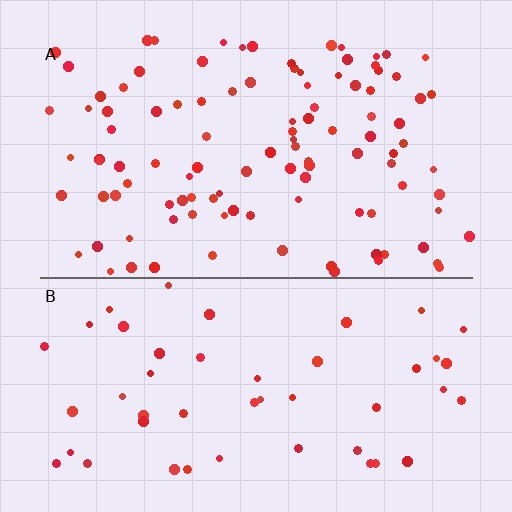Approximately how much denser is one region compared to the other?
Approximately 2.2× — region A over region B.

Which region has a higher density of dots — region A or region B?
A (the top).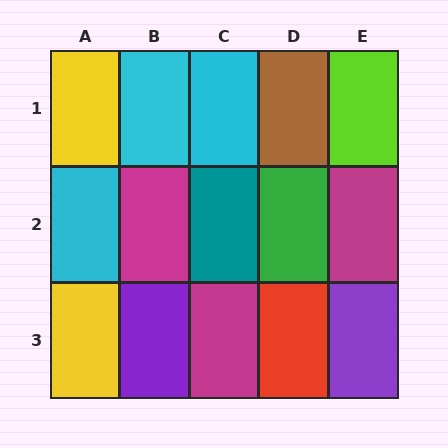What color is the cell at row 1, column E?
Lime.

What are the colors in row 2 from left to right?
Cyan, magenta, teal, green, magenta.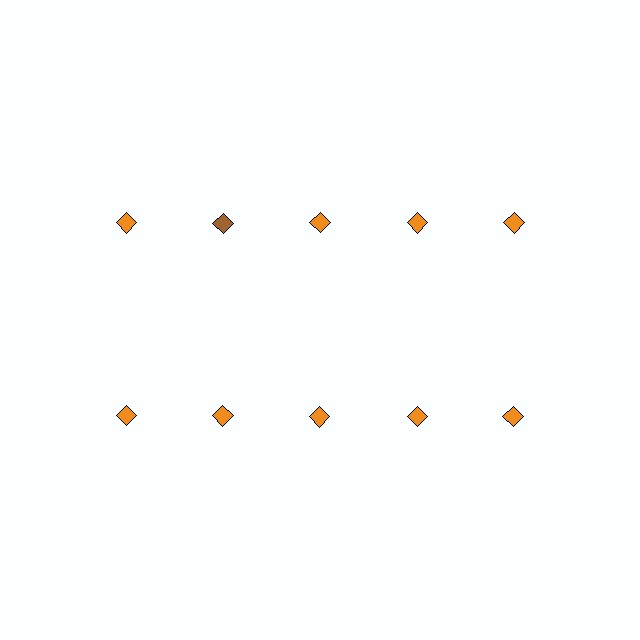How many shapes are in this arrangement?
There are 10 shapes arranged in a grid pattern.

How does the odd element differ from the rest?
It has a different color: brown instead of orange.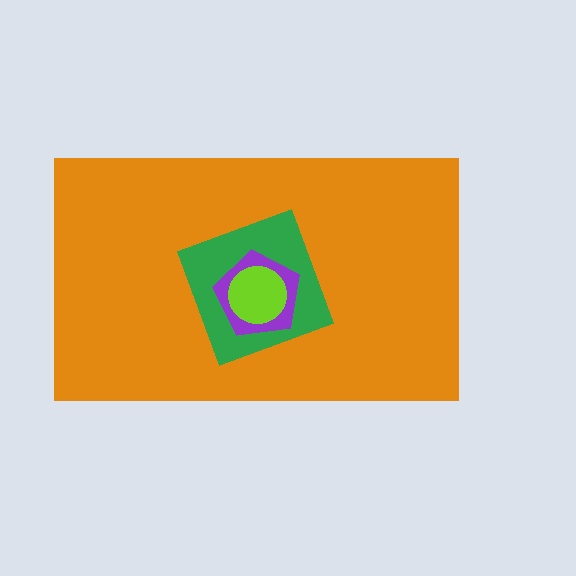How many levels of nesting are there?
4.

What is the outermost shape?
The orange rectangle.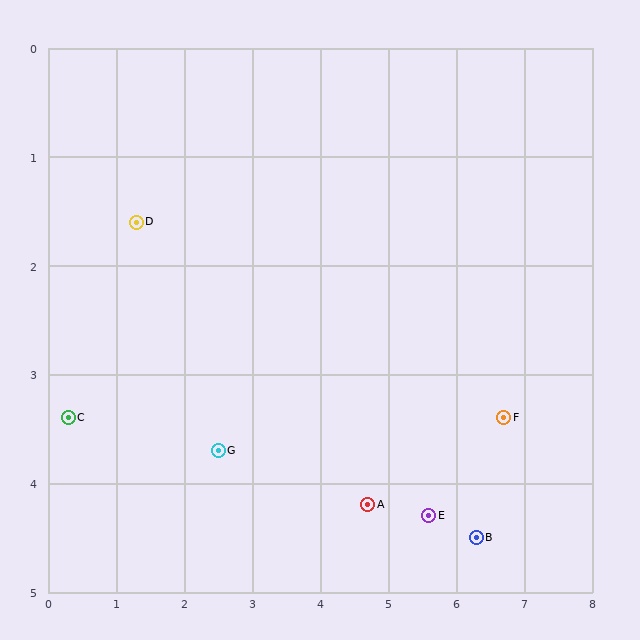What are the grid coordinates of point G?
Point G is at approximately (2.5, 3.7).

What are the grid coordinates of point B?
Point B is at approximately (6.3, 4.5).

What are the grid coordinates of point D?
Point D is at approximately (1.3, 1.6).